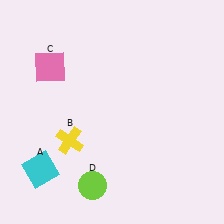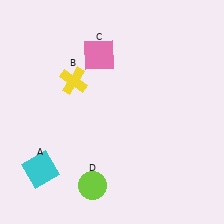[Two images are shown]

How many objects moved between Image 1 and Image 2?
2 objects moved between the two images.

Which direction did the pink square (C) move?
The pink square (C) moved right.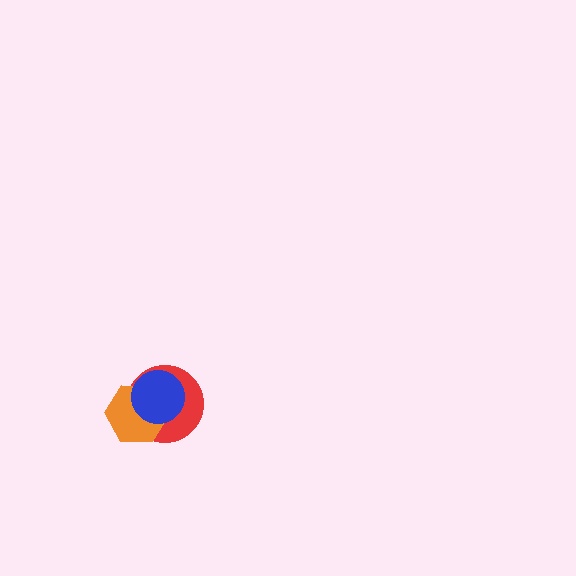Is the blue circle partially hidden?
No, no other shape covers it.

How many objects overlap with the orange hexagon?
2 objects overlap with the orange hexagon.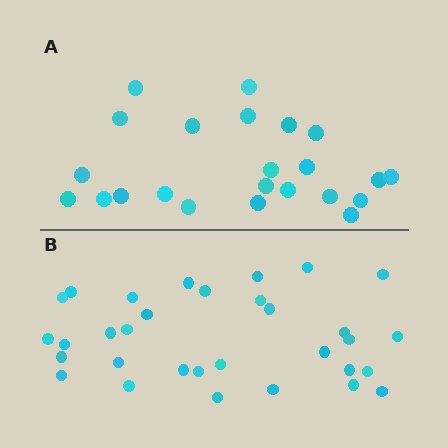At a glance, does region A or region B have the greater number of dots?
Region B (the bottom region) has more dots.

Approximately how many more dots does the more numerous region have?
Region B has roughly 8 or so more dots than region A.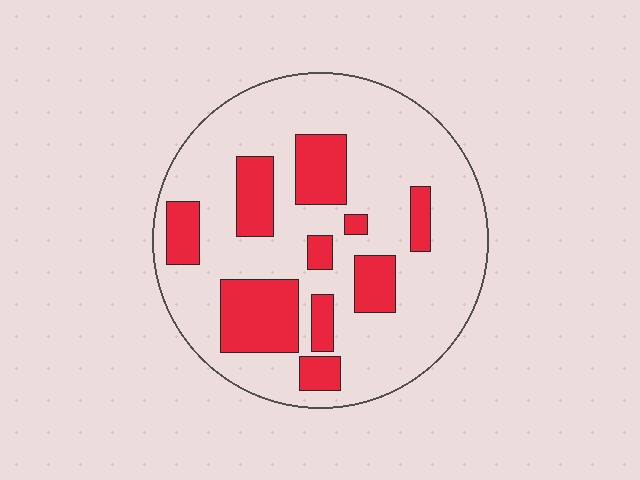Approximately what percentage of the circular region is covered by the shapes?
Approximately 25%.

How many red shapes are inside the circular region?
10.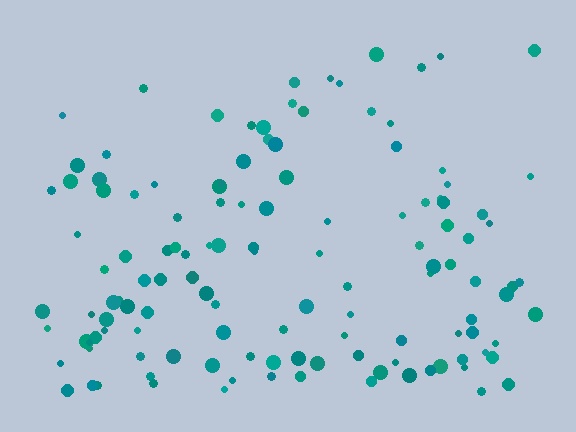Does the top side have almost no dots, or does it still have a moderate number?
Still a moderate number, just noticeably fewer than the bottom.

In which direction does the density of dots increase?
From top to bottom, with the bottom side densest.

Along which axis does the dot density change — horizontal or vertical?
Vertical.